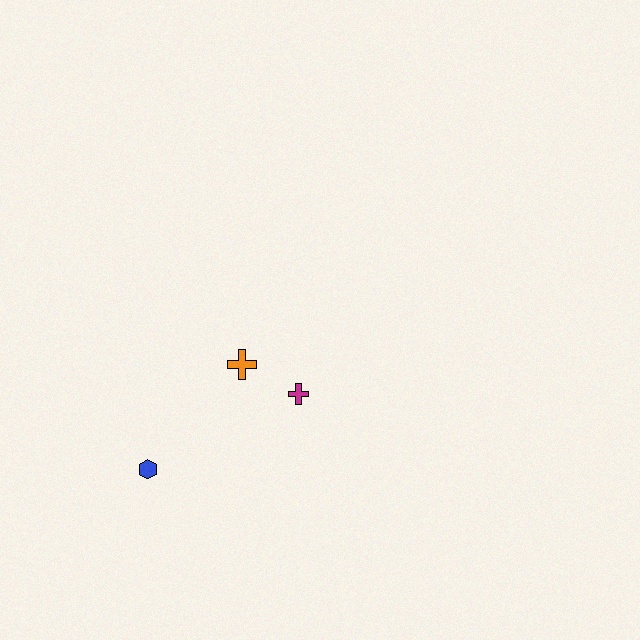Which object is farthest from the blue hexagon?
The magenta cross is farthest from the blue hexagon.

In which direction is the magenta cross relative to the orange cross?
The magenta cross is to the right of the orange cross.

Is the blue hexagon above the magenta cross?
No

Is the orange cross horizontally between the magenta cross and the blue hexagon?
Yes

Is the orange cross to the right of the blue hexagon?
Yes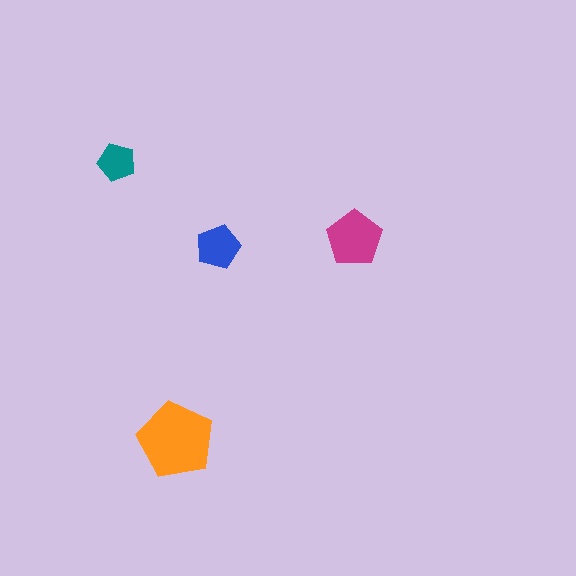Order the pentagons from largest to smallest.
the orange one, the magenta one, the blue one, the teal one.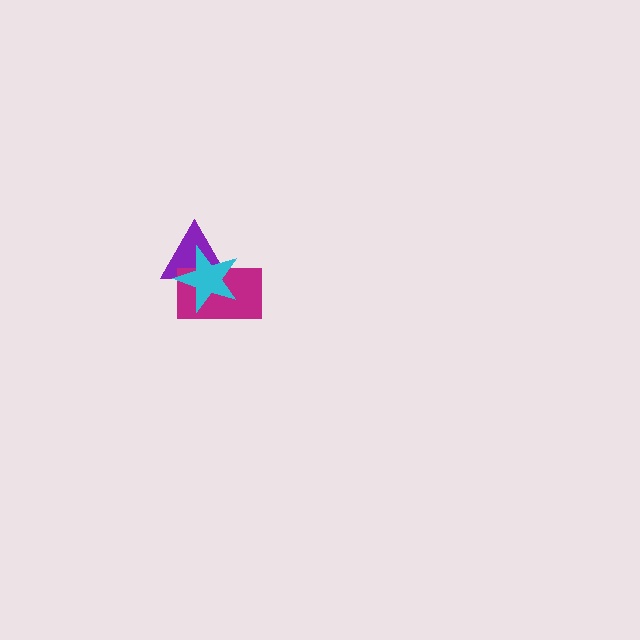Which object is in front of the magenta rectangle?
The cyan star is in front of the magenta rectangle.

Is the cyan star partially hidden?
No, no other shape covers it.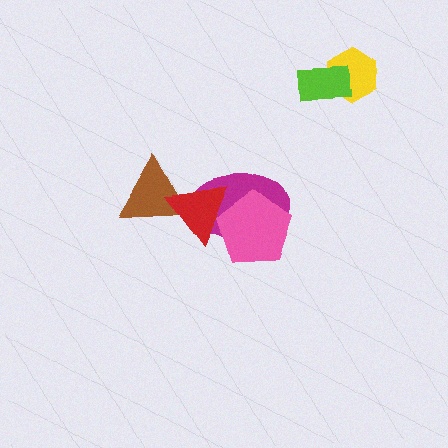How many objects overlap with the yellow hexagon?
1 object overlaps with the yellow hexagon.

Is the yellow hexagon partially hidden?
Yes, it is partially covered by another shape.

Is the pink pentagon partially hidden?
Yes, it is partially covered by another shape.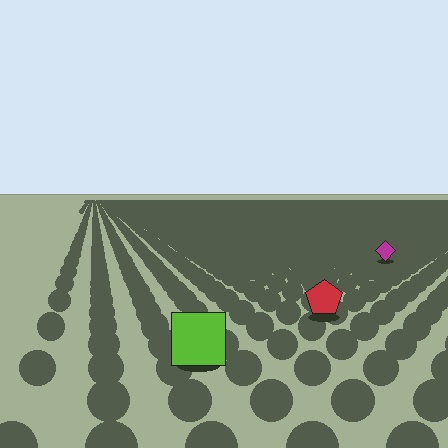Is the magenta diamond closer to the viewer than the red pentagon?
No. The red pentagon is closer — you can tell from the texture gradient: the ground texture is coarser near it.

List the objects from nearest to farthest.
From nearest to farthest: the lime square, the red pentagon, the magenta diamond.